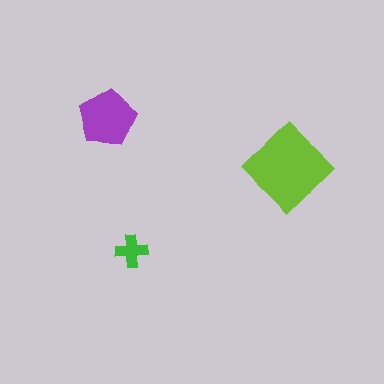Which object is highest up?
The purple pentagon is topmost.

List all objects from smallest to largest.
The green cross, the purple pentagon, the lime diamond.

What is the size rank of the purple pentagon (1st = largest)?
2nd.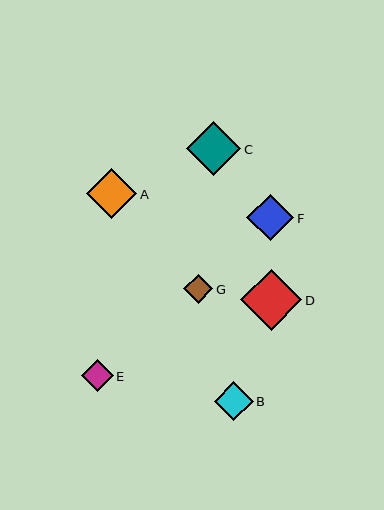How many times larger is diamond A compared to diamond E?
Diamond A is approximately 1.6 times the size of diamond E.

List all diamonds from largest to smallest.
From largest to smallest: D, C, A, F, B, E, G.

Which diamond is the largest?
Diamond D is the largest with a size of approximately 61 pixels.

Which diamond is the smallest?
Diamond G is the smallest with a size of approximately 29 pixels.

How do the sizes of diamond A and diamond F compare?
Diamond A and diamond F are approximately the same size.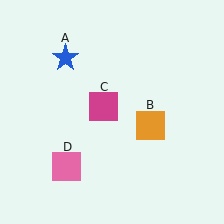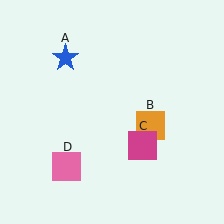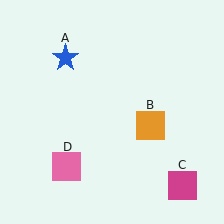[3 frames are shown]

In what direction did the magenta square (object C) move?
The magenta square (object C) moved down and to the right.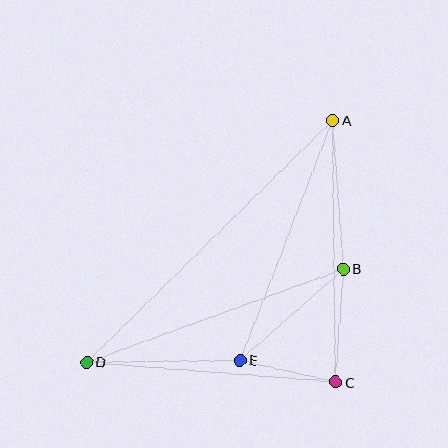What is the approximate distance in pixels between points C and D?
The distance between C and D is approximately 250 pixels.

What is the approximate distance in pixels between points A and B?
The distance between A and B is approximately 149 pixels.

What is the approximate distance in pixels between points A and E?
The distance between A and E is approximately 257 pixels.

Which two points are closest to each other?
Points C and E are closest to each other.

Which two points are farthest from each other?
Points A and D are farthest from each other.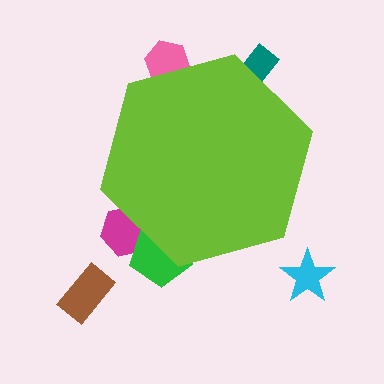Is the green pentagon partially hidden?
Yes, the green pentagon is partially hidden behind the lime hexagon.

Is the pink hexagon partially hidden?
Yes, the pink hexagon is partially hidden behind the lime hexagon.